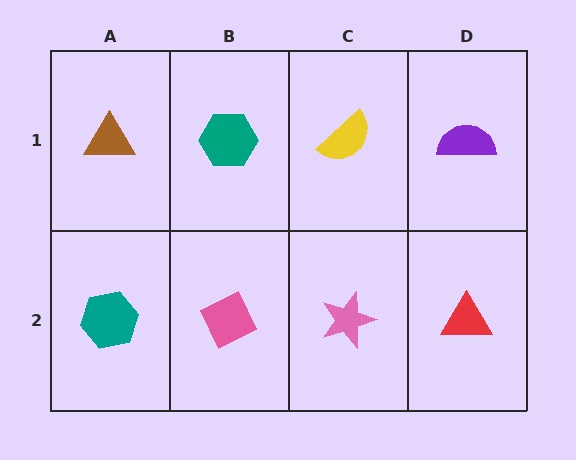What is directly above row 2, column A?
A brown triangle.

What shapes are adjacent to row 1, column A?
A teal hexagon (row 2, column A), a teal hexagon (row 1, column B).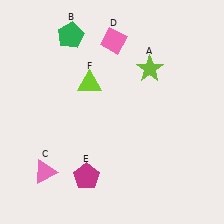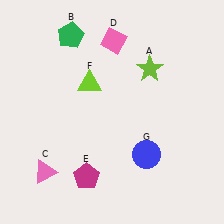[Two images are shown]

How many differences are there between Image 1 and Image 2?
There is 1 difference between the two images.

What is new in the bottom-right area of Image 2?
A blue circle (G) was added in the bottom-right area of Image 2.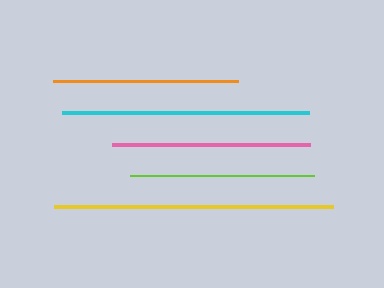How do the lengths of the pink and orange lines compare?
The pink and orange lines are approximately the same length.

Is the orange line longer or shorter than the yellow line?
The yellow line is longer than the orange line.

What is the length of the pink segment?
The pink segment is approximately 198 pixels long.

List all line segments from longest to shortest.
From longest to shortest: yellow, cyan, pink, orange, lime.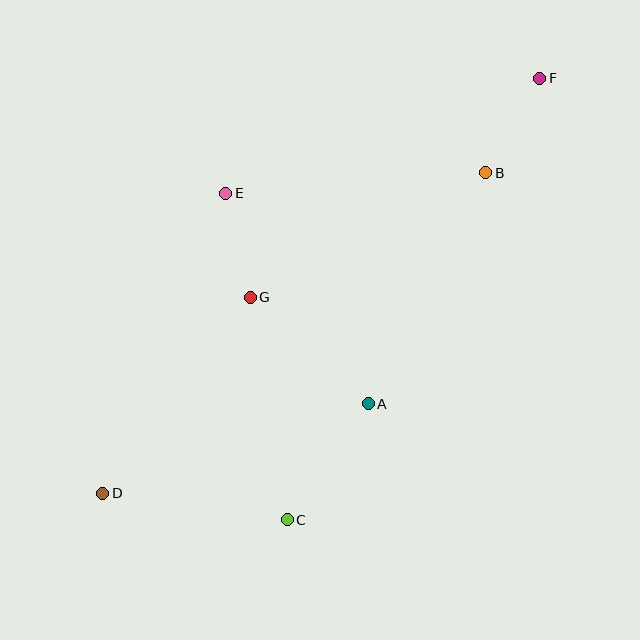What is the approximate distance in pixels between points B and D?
The distance between B and D is approximately 499 pixels.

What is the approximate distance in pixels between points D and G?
The distance between D and G is approximately 245 pixels.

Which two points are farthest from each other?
Points D and F are farthest from each other.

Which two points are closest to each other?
Points E and G are closest to each other.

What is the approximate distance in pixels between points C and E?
The distance between C and E is approximately 333 pixels.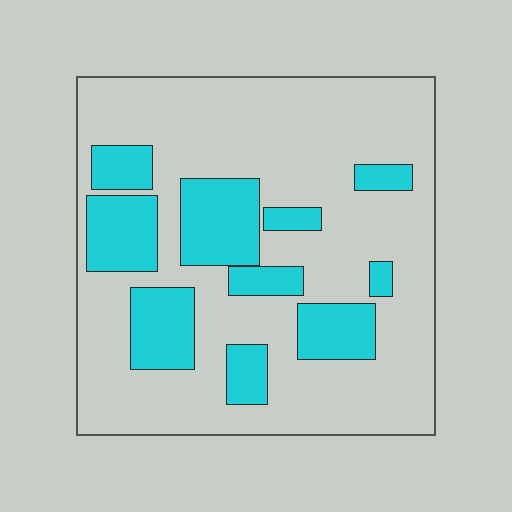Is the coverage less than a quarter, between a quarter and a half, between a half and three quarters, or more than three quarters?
Between a quarter and a half.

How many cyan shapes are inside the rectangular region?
10.